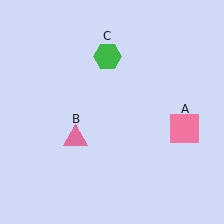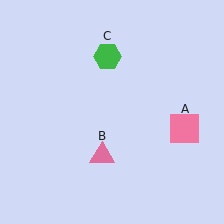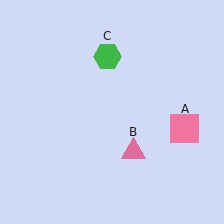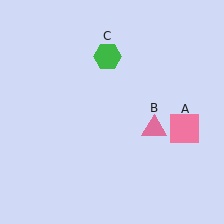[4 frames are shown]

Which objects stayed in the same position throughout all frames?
Pink square (object A) and green hexagon (object C) remained stationary.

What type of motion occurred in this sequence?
The pink triangle (object B) rotated counterclockwise around the center of the scene.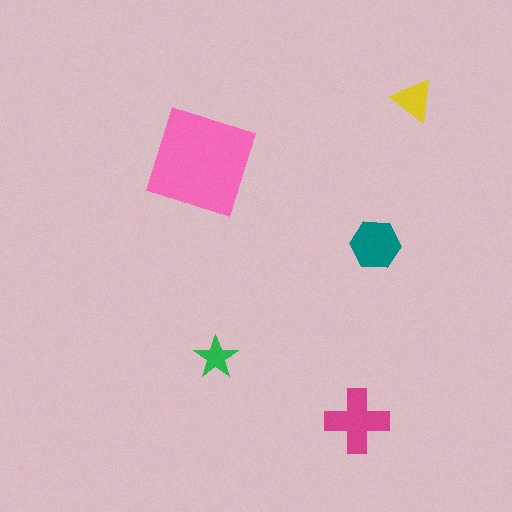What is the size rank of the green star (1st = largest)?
5th.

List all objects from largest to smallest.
The pink diamond, the magenta cross, the teal hexagon, the yellow triangle, the green star.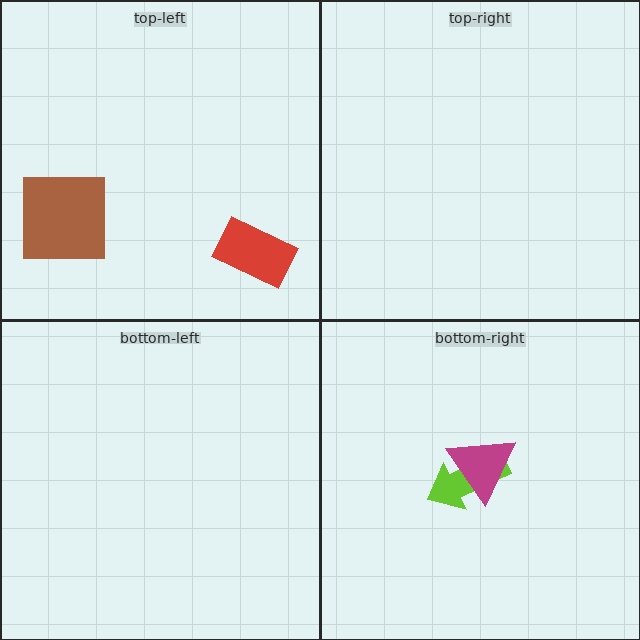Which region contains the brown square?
The top-left region.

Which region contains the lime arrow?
The bottom-right region.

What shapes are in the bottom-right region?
The lime arrow, the magenta triangle.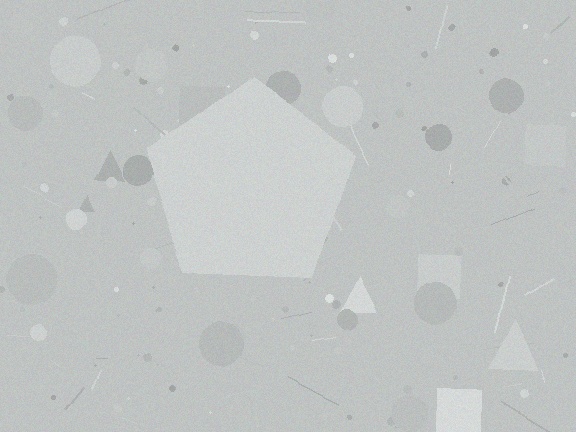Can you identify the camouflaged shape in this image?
The camouflaged shape is a pentagon.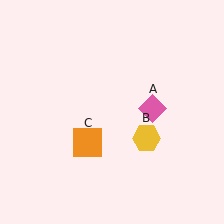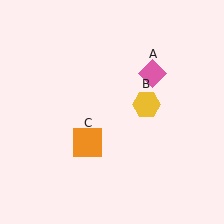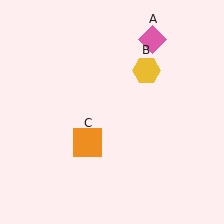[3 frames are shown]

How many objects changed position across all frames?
2 objects changed position: pink diamond (object A), yellow hexagon (object B).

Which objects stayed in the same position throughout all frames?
Orange square (object C) remained stationary.